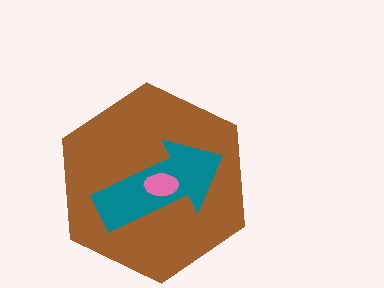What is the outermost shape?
The brown hexagon.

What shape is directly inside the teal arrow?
The pink ellipse.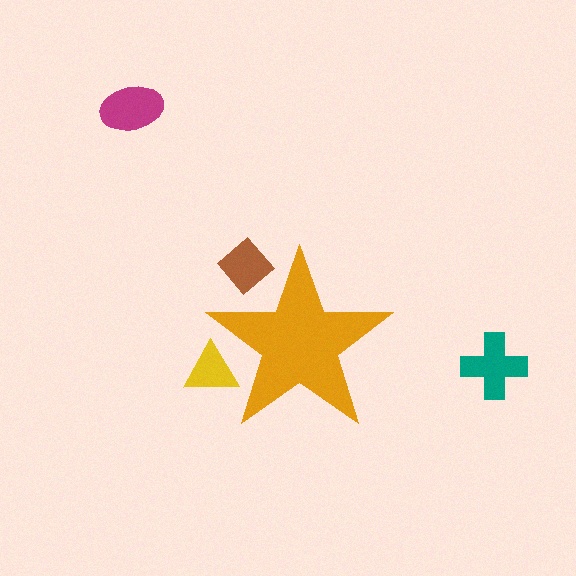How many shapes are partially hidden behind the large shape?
2 shapes are partially hidden.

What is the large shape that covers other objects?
An orange star.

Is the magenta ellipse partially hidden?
No, the magenta ellipse is fully visible.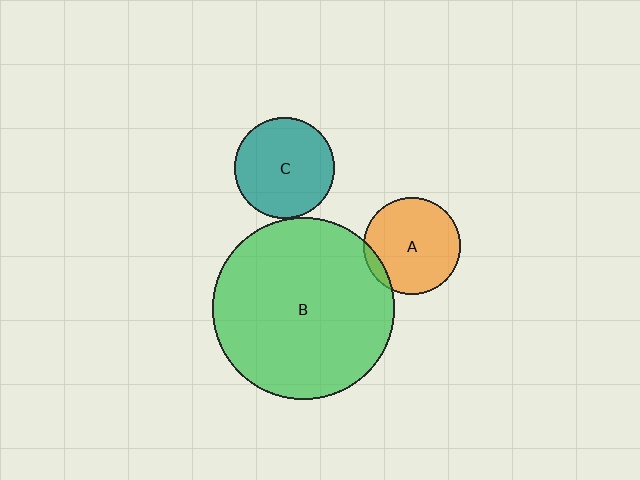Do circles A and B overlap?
Yes.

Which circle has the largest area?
Circle B (green).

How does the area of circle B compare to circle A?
Approximately 3.5 times.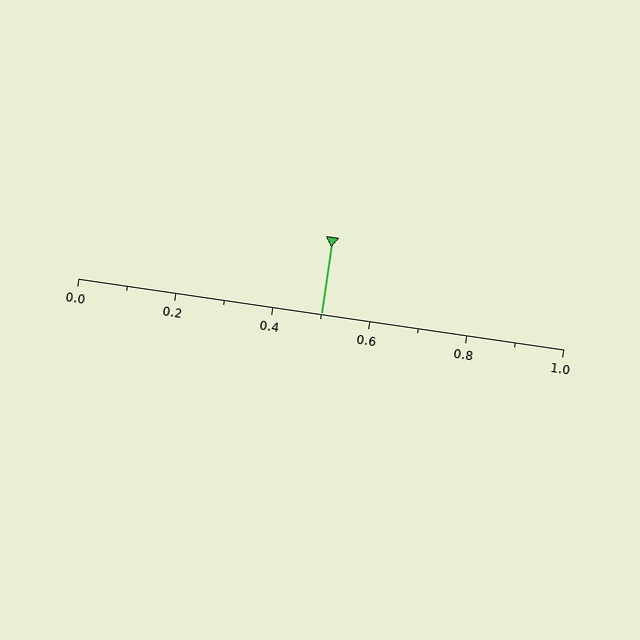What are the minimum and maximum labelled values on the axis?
The axis runs from 0.0 to 1.0.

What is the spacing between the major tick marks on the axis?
The major ticks are spaced 0.2 apart.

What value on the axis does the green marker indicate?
The marker indicates approximately 0.5.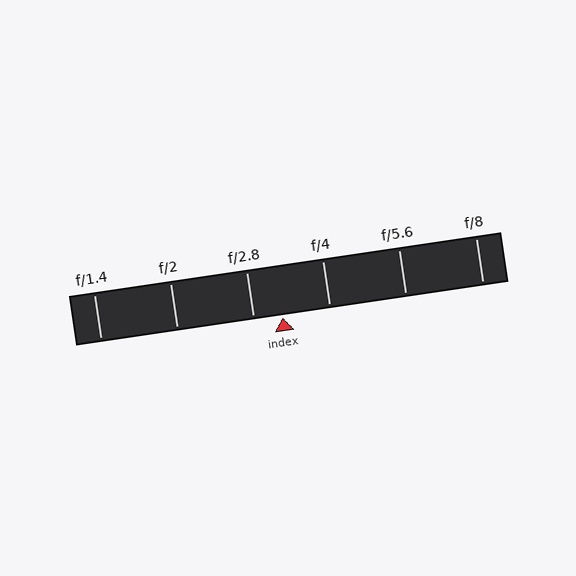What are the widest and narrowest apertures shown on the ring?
The widest aperture shown is f/1.4 and the narrowest is f/8.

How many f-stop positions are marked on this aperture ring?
There are 6 f-stop positions marked.